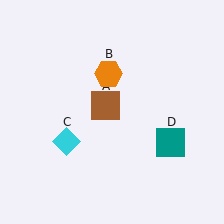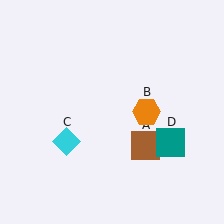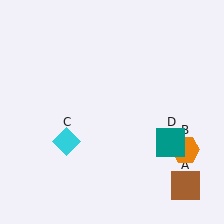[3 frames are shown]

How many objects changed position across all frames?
2 objects changed position: brown square (object A), orange hexagon (object B).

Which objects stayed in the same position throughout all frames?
Cyan diamond (object C) and teal square (object D) remained stationary.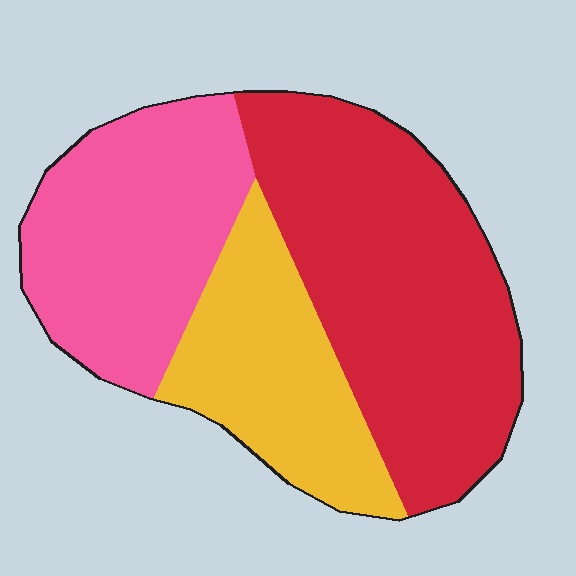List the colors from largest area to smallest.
From largest to smallest: red, pink, yellow.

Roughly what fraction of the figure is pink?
Pink covers about 30% of the figure.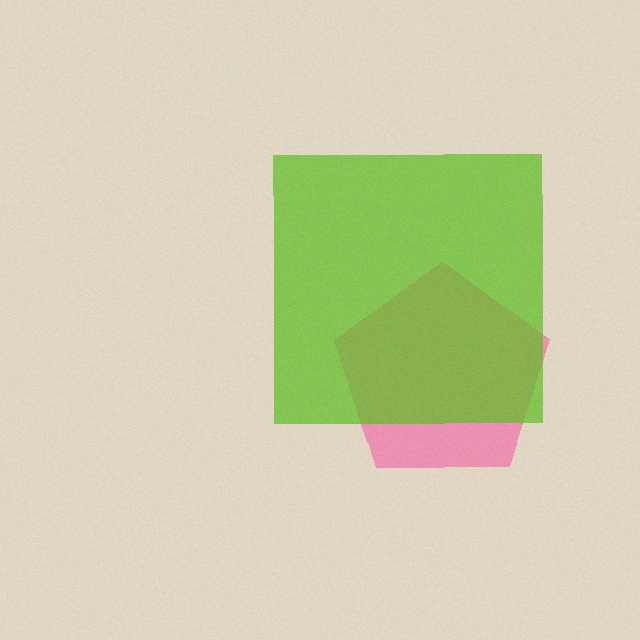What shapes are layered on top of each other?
The layered shapes are: a pink pentagon, a lime square.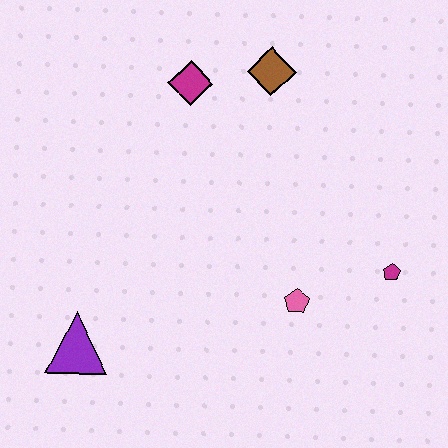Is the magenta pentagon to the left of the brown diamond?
No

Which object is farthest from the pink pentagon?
The magenta diamond is farthest from the pink pentagon.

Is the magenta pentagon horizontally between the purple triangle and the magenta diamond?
No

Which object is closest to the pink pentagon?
The magenta pentagon is closest to the pink pentagon.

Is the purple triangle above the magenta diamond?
No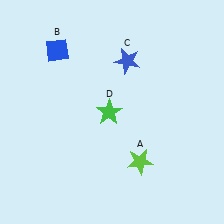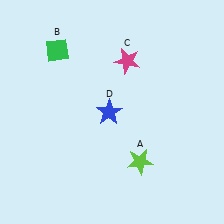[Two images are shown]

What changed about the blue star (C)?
In Image 1, C is blue. In Image 2, it changed to magenta.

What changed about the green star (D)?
In Image 1, D is green. In Image 2, it changed to blue.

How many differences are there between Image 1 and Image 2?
There are 3 differences between the two images.